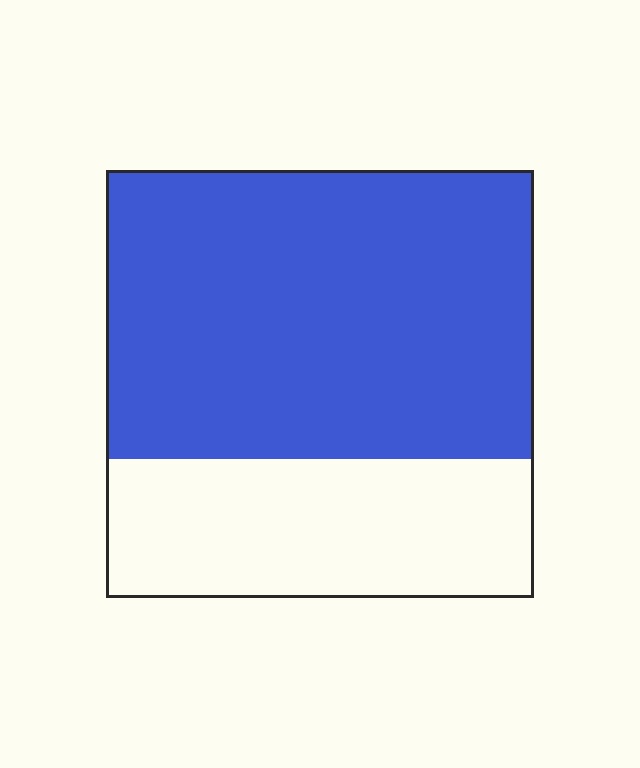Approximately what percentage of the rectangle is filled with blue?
Approximately 70%.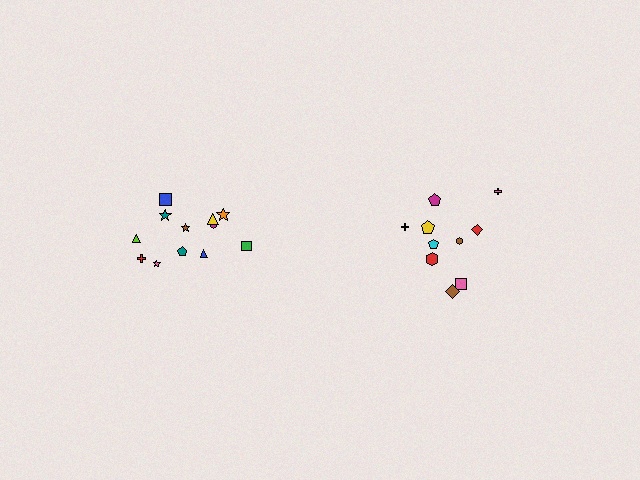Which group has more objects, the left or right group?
The left group.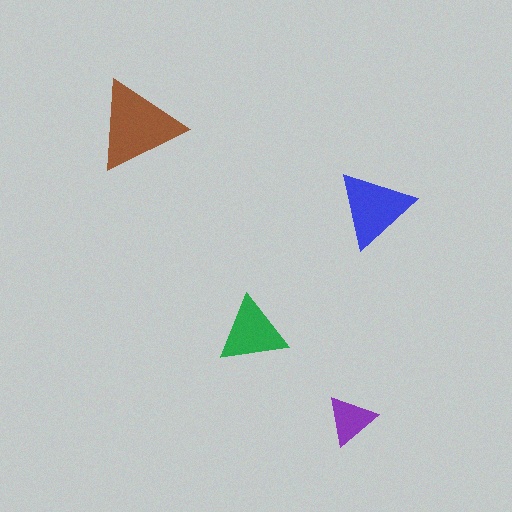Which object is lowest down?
The purple triangle is bottommost.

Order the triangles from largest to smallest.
the brown one, the blue one, the green one, the purple one.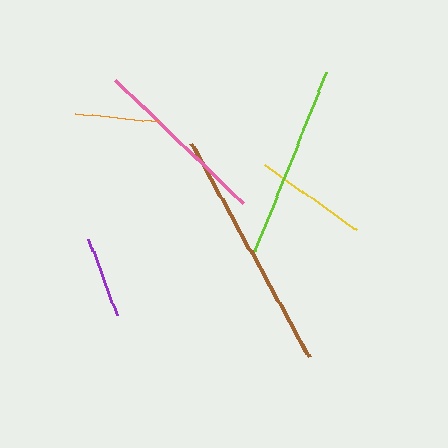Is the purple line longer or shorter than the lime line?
The lime line is longer than the purple line.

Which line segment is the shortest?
The purple line is the shortest at approximately 81 pixels.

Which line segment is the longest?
The brown line is the longest at approximately 244 pixels.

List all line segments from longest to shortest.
From longest to shortest: brown, lime, pink, yellow, orange, purple.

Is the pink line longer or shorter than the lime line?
The lime line is longer than the pink line.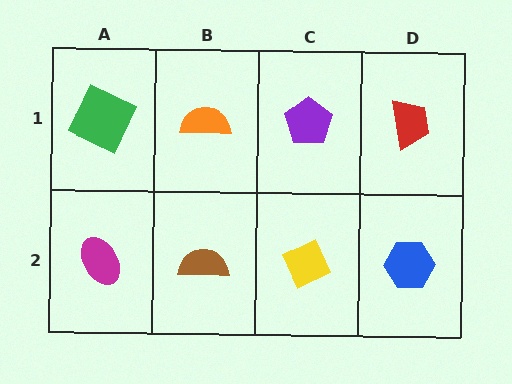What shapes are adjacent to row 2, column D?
A red trapezoid (row 1, column D), a yellow diamond (row 2, column C).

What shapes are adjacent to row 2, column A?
A green square (row 1, column A), a brown semicircle (row 2, column B).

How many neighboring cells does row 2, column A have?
2.